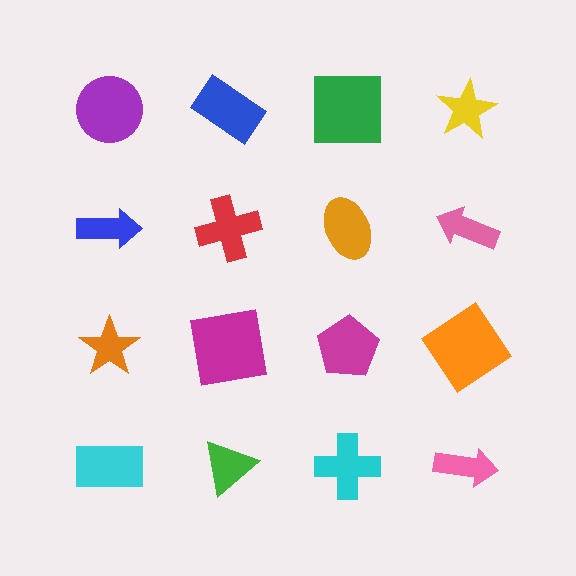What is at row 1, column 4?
A yellow star.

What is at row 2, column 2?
A red cross.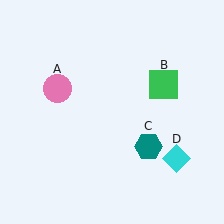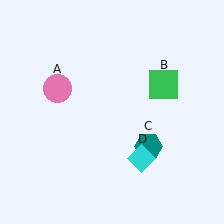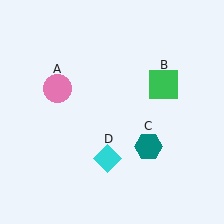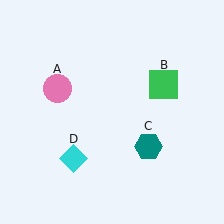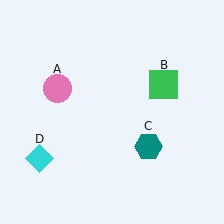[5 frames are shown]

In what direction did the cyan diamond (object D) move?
The cyan diamond (object D) moved left.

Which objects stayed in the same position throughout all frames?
Pink circle (object A) and green square (object B) and teal hexagon (object C) remained stationary.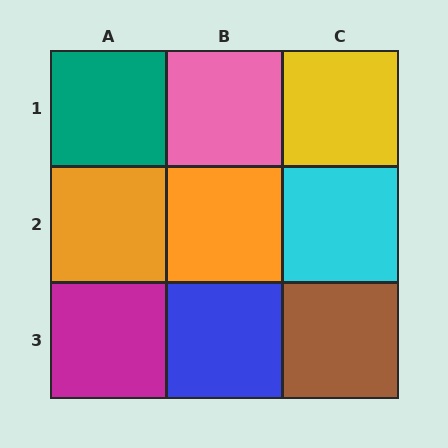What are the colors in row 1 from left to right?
Teal, pink, yellow.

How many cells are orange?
2 cells are orange.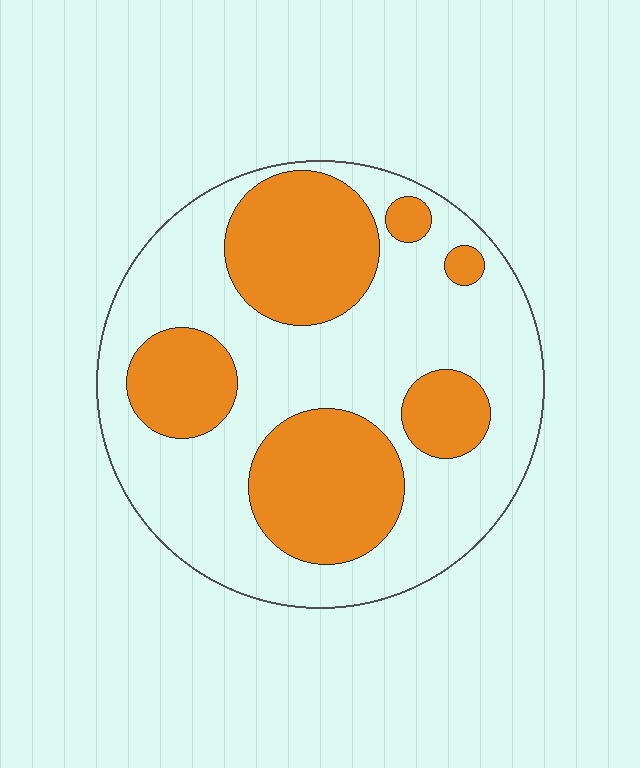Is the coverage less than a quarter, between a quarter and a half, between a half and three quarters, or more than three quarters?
Between a quarter and a half.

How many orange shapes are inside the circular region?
6.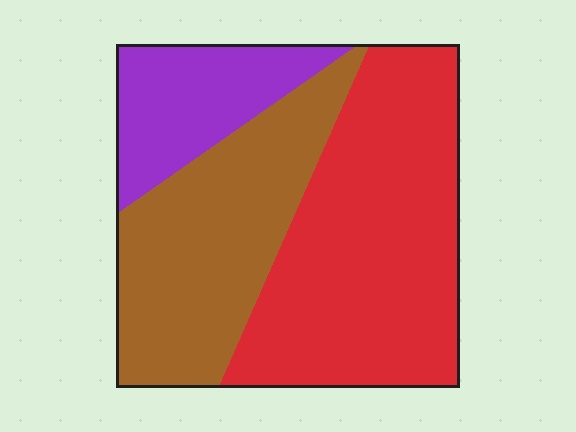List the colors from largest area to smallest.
From largest to smallest: red, brown, purple.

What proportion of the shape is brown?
Brown takes up between a quarter and a half of the shape.